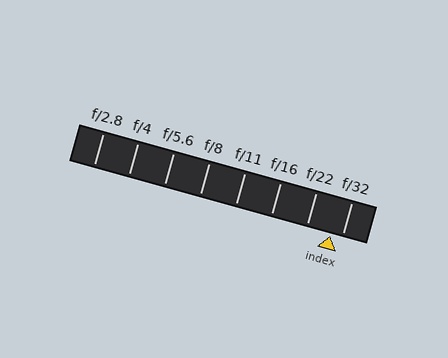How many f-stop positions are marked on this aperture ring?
There are 8 f-stop positions marked.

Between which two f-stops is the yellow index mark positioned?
The index mark is between f/22 and f/32.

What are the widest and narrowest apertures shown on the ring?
The widest aperture shown is f/2.8 and the narrowest is f/32.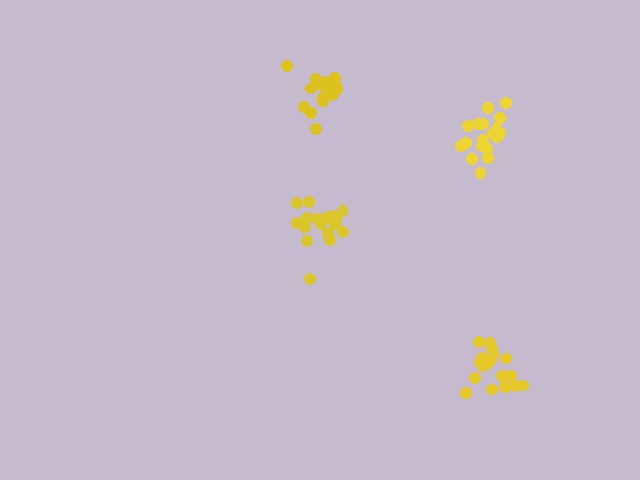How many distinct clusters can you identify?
There are 4 distinct clusters.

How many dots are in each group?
Group 1: 18 dots, Group 2: 18 dots, Group 3: 18 dots, Group 4: 18 dots (72 total).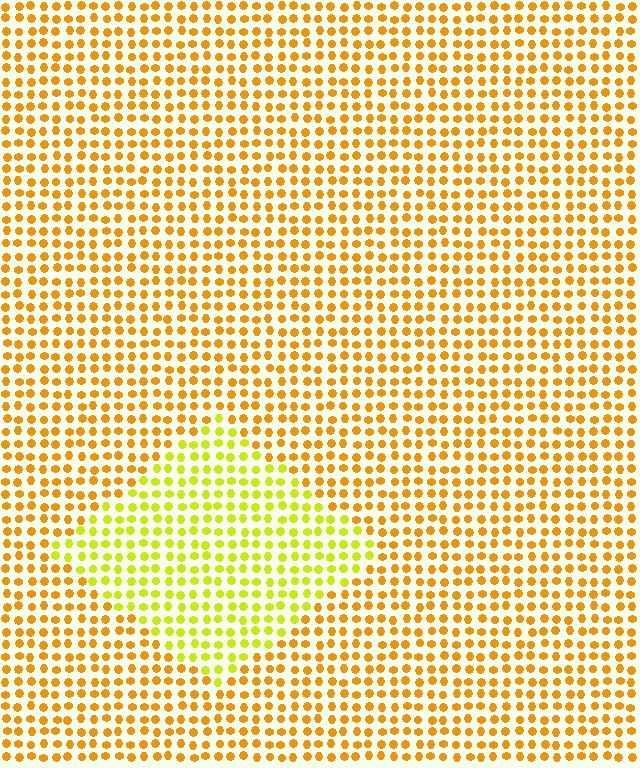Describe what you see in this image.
The image is filled with small orange elements in a uniform arrangement. A diamond-shaped region is visible where the elements are tinted to a slightly different hue, forming a subtle color boundary.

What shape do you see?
I see a diamond.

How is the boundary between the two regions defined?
The boundary is defined purely by a slight shift in hue (about 33 degrees). Spacing, size, and orientation are identical on both sides.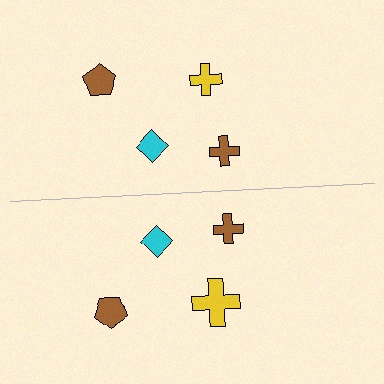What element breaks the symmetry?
The yellow cross on the bottom side has a different size than its mirror counterpart.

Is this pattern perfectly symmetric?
No, the pattern is not perfectly symmetric. The yellow cross on the bottom side has a different size than its mirror counterpart.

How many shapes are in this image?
There are 8 shapes in this image.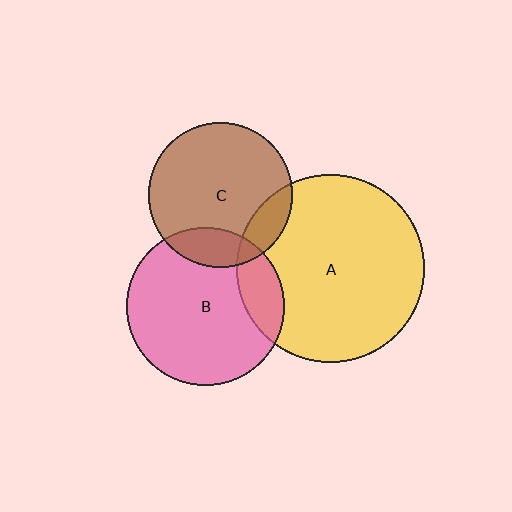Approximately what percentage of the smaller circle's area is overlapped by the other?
Approximately 15%.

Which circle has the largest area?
Circle A (yellow).